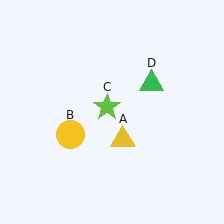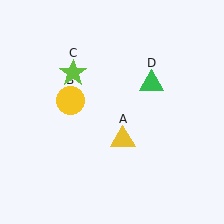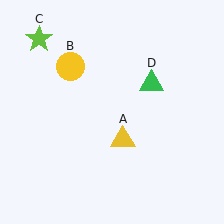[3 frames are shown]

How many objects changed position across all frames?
2 objects changed position: yellow circle (object B), lime star (object C).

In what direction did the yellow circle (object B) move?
The yellow circle (object B) moved up.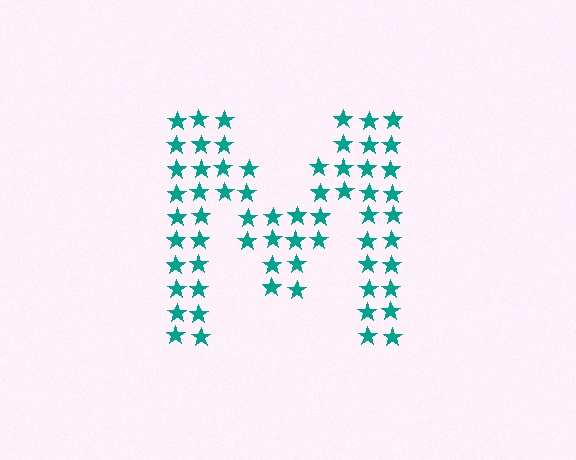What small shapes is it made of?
It is made of small stars.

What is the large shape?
The large shape is the letter M.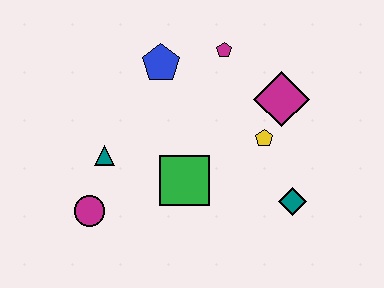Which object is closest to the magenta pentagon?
The blue pentagon is closest to the magenta pentagon.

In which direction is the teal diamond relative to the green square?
The teal diamond is to the right of the green square.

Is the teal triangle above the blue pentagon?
No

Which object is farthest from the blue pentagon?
The teal diamond is farthest from the blue pentagon.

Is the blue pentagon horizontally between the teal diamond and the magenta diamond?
No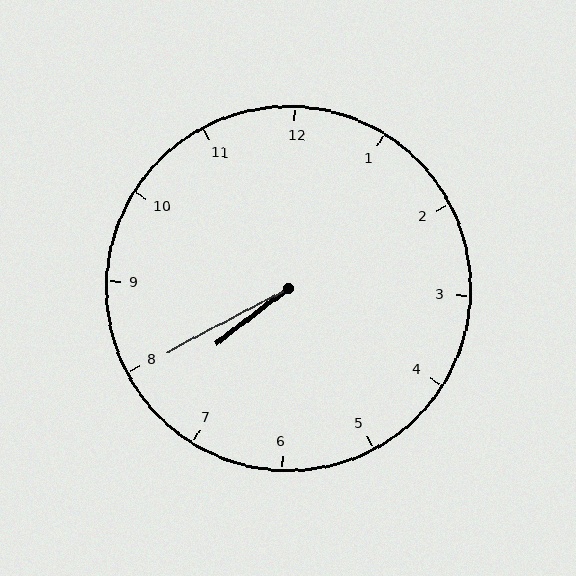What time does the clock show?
7:40.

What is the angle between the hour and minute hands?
Approximately 10 degrees.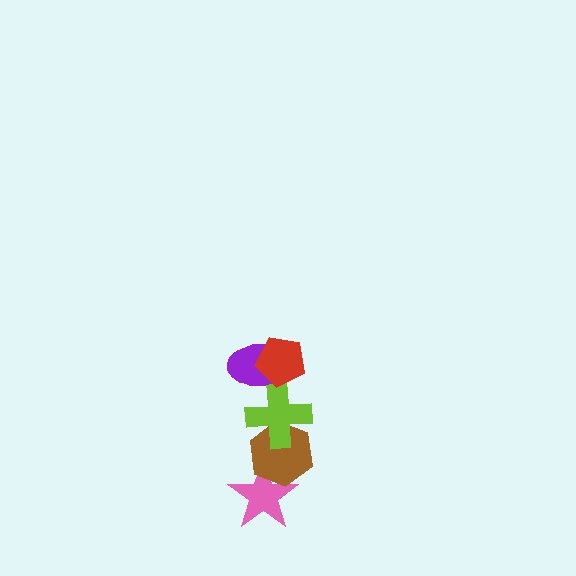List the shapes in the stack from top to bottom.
From top to bottom: the red pentagon, the purple ellipse, the lime cross, the brown hexagon, the pink star.